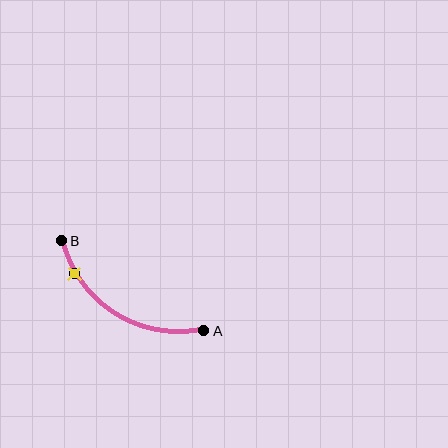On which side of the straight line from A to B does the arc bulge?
The arc bulges below the straight line connecting A and B.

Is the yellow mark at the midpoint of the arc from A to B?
No. The yellow mark lies on the arc but is closer to endpoint B. The arc midpoint would be at the point on the curve equidistant along the arc from both A and B.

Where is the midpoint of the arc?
The arc midpoint is the point on the curve farthest from the straight line joining A and B. It sits below that line.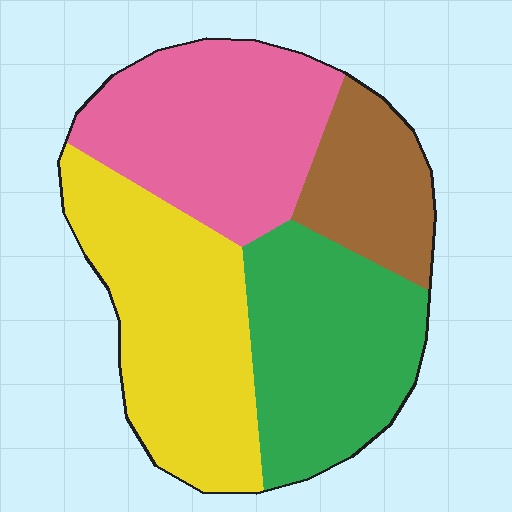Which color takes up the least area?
Brown, at roughly 15%.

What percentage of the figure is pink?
Pink takes up between a quarter and a half of the figure.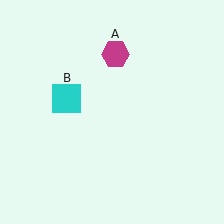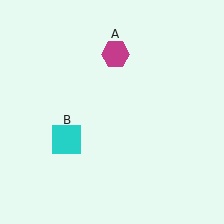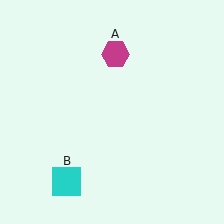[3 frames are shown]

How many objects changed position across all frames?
1 object changed position: cyan square (object B).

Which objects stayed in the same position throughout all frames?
Magenta hexagon (object A) remained stationary.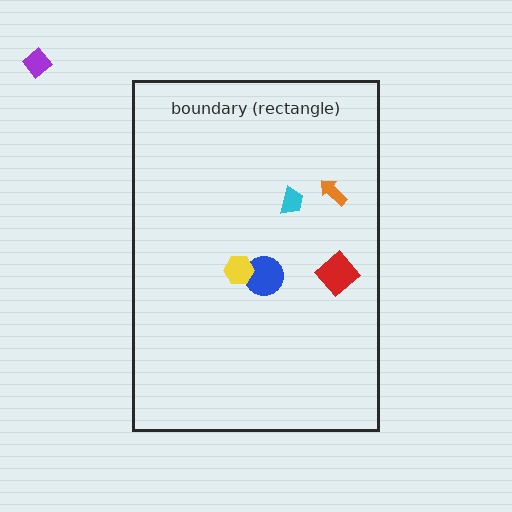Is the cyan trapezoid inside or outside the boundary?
Inside.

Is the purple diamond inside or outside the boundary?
Outside.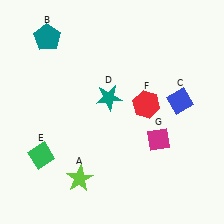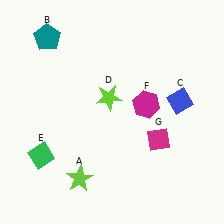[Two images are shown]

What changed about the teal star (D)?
In Image 1, D is teal. In Image 2, it changed to lime.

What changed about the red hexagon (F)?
In Image 1, F is red. In Image 2, it changed to magenta.